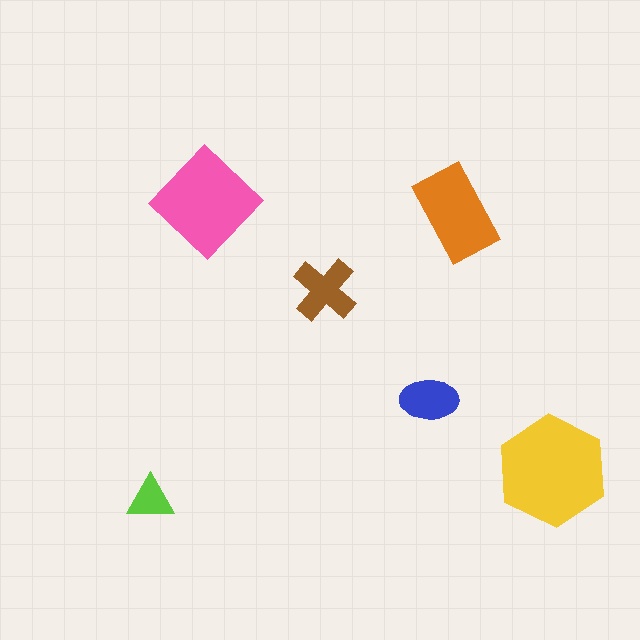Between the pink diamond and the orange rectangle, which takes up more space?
The pink diamond.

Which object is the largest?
The yellow hexagon.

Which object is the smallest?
The lime triangle.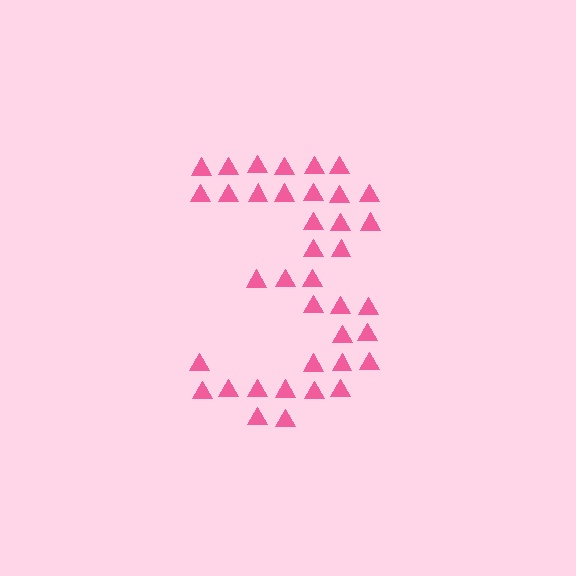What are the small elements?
The small elements are triangles.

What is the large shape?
The large shape is the digit 3.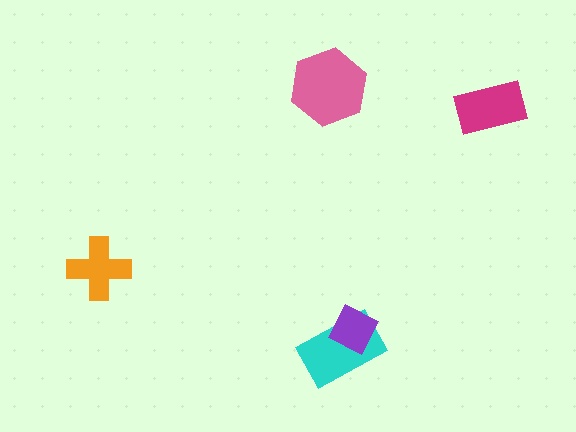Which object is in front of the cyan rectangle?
The purple diamond is in front of the cyan rectangle.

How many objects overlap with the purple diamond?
1 object overlaps with the purple diamond.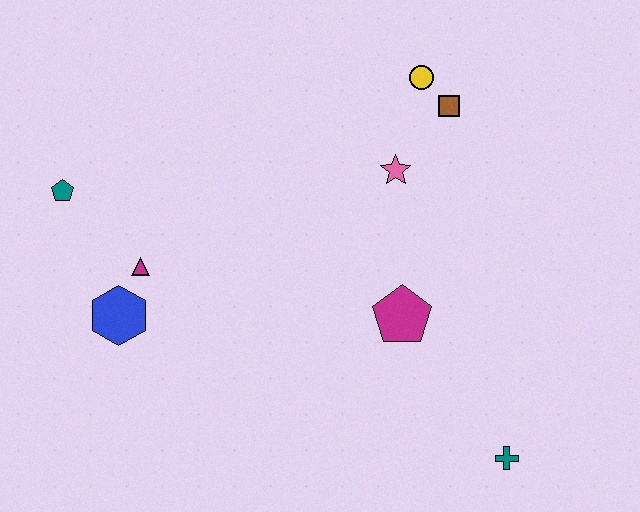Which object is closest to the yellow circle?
The brown square is closest to the yellow circle.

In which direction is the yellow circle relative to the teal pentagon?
The yellow circle is to the right of the teal pentagon.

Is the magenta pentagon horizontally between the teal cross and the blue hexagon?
Yes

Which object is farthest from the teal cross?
The teal pentagon is farthest from the teal cross.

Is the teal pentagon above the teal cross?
Yes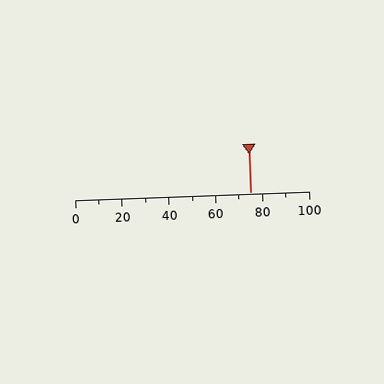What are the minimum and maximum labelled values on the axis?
The axis runs from 0 to 100.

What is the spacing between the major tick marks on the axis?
The major ticks are spaced 20 apart.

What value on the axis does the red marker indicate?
The marker indicates approximately 75.